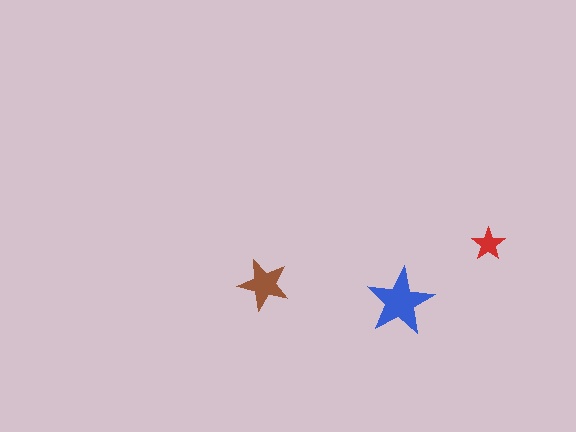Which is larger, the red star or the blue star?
The blue one.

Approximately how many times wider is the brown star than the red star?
About 1.5 times wider.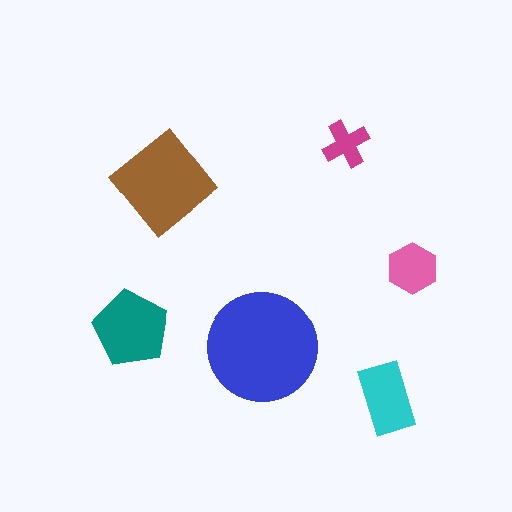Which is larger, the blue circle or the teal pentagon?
The blue circle.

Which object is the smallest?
The magenta cross.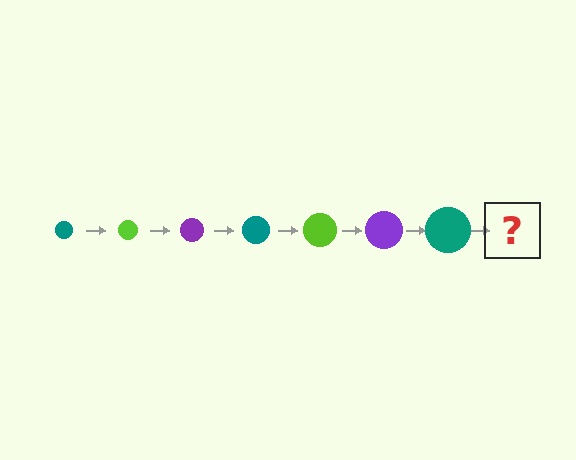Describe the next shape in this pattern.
It should be a lime circle, larger than the previous one.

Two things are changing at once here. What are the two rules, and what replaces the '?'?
The two rules are that the circle grows larger each step and the color cycles through teal, lime, and purple. The '?' should be a lime circle, larger than the previous one.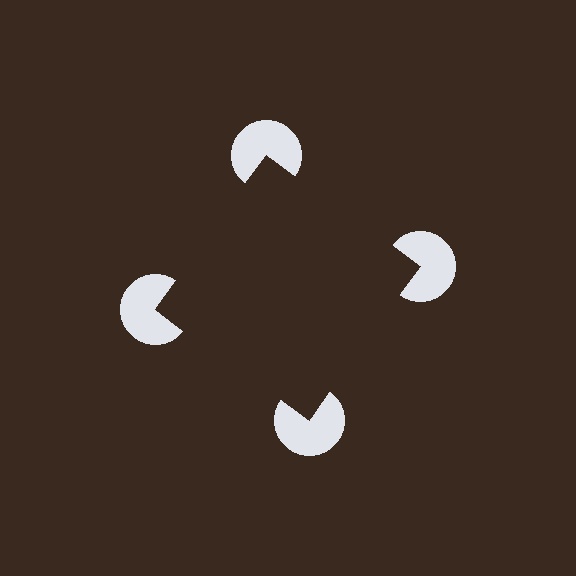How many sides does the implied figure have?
4 sides.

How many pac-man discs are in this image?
There are 4 — one at each vertex of the illusory square.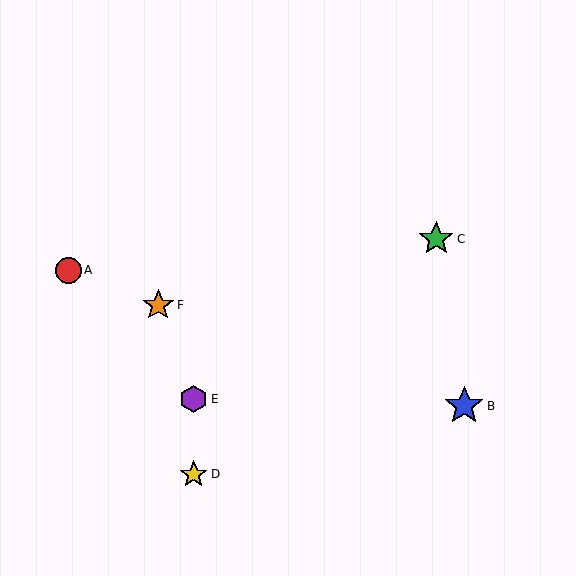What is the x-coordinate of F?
Object F is at x≈158.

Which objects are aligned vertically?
Objects D, E are aligned vertically.